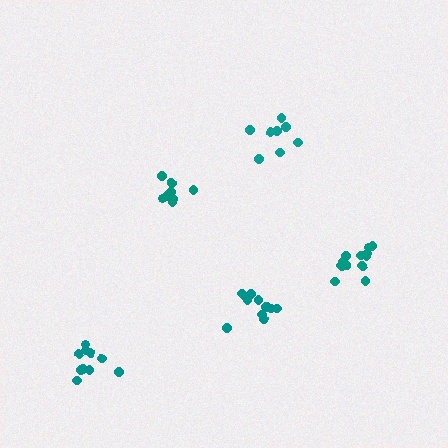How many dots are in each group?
Group 1: 8 dots, Group 2: 11 dots, Group 3: 10 dots, Group 4: 8 dots, Group 5: 12 dots (49 total).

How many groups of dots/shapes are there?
There are 5 groups.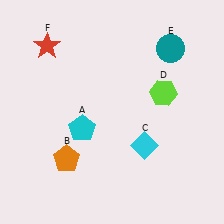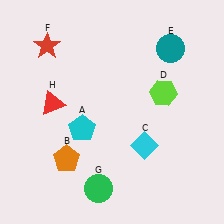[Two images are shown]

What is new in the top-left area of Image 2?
A red triangle (H) was added in the top-left area of Image 2.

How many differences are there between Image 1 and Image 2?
There are 2 differences between the two images.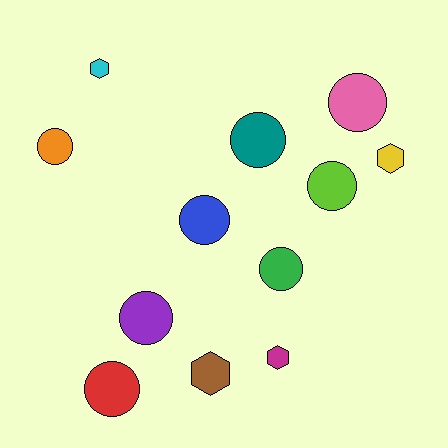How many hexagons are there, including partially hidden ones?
There are 4 hexagons.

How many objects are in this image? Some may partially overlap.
There are 12 objects.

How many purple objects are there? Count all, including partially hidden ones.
There is 1 purple object.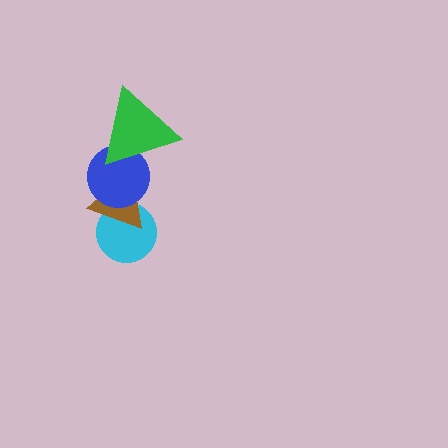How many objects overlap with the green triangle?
1 object overlaps with the green triangle.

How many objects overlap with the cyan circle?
1 object overlaps with the cyan circle.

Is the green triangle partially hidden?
No, no other shape covers it.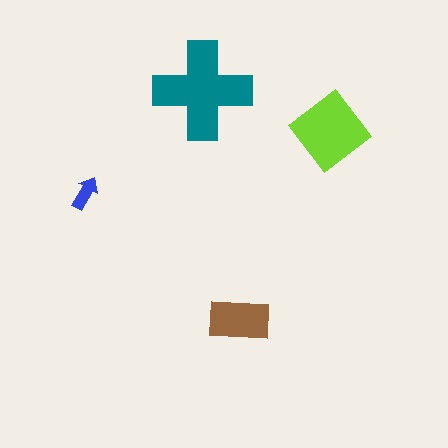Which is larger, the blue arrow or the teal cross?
The teal cross.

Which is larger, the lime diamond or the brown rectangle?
The lime diamond.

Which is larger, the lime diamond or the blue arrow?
The lime diamond.